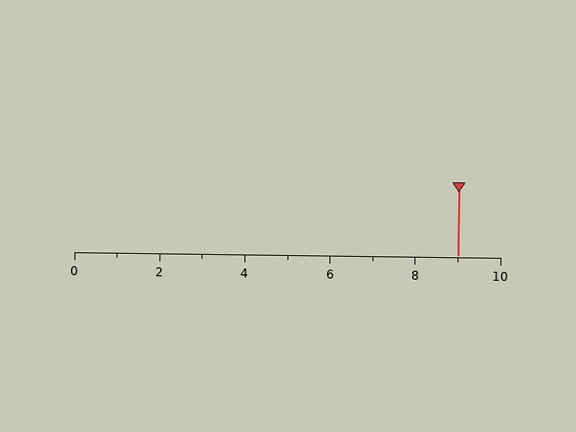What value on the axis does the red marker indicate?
The marker indicates approximately 9.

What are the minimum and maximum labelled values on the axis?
The axis runs from 0 to 10.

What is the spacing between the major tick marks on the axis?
The major ticks are spaced 2 apart.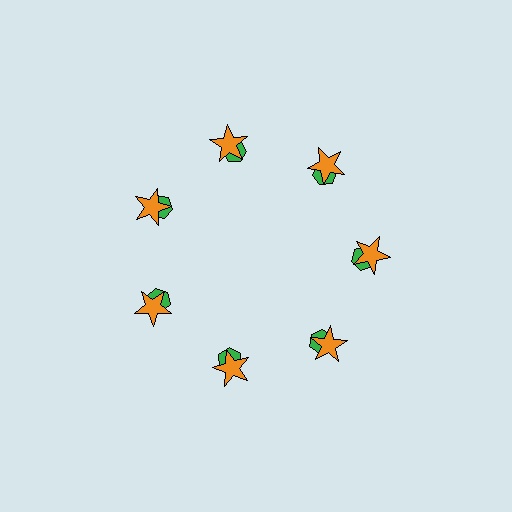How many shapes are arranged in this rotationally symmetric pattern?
There are 14 shapes, arranged in 7 groups of 2.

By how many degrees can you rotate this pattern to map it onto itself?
The pattern maps onto itself every 51 degrees of rotation.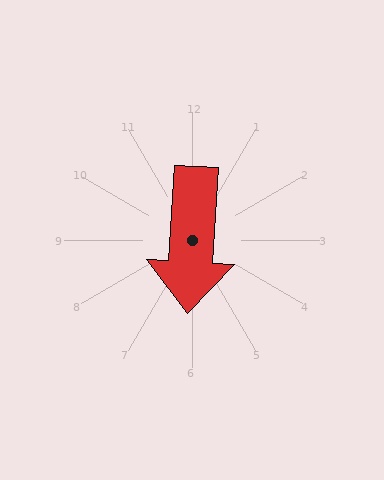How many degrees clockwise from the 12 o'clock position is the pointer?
Approximately 183 degrees.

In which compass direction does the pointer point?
South.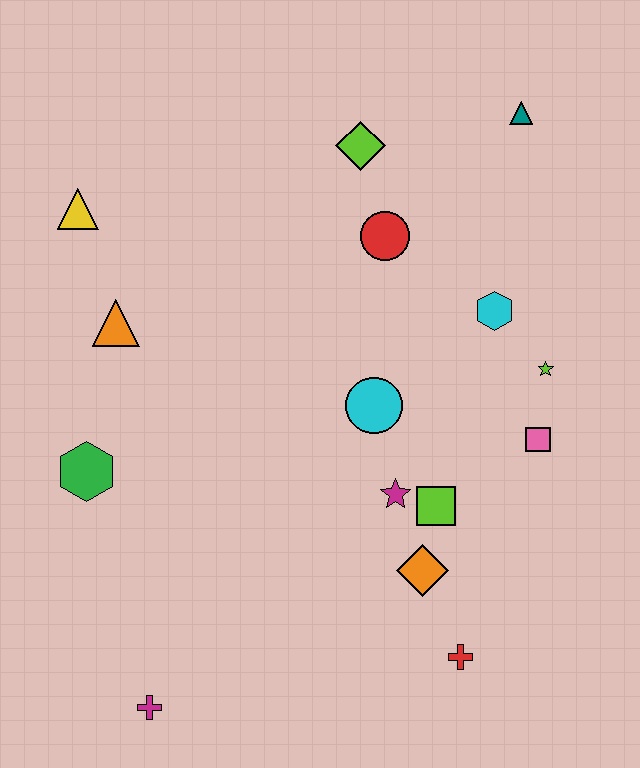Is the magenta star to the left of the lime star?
Yes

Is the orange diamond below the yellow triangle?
Yes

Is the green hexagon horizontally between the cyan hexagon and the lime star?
No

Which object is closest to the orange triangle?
The yellow triangle is closest to the orange triangle.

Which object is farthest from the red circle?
The magenta cross is farthest from the red circle.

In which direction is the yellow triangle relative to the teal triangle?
The yellow triangle is to the left of the teal triangle.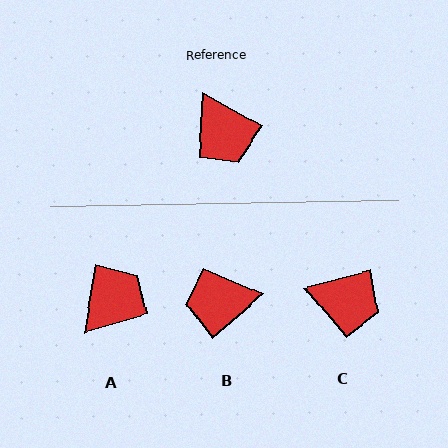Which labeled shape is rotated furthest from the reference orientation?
B, about 110 degrees away.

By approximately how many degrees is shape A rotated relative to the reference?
Approximately 109 degrees counter-clockwise.